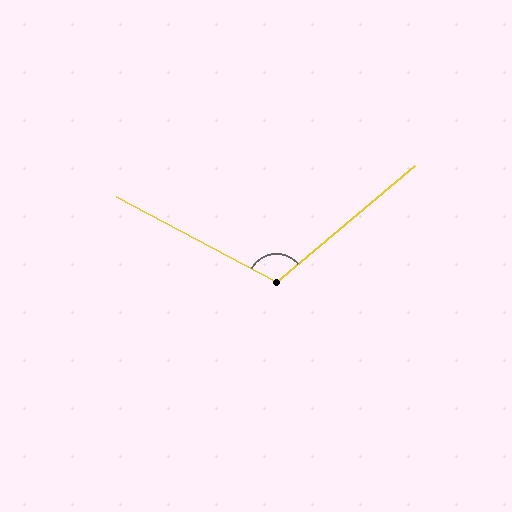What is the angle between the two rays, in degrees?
Approximately 112 degrees.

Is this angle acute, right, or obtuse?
It is obtuse.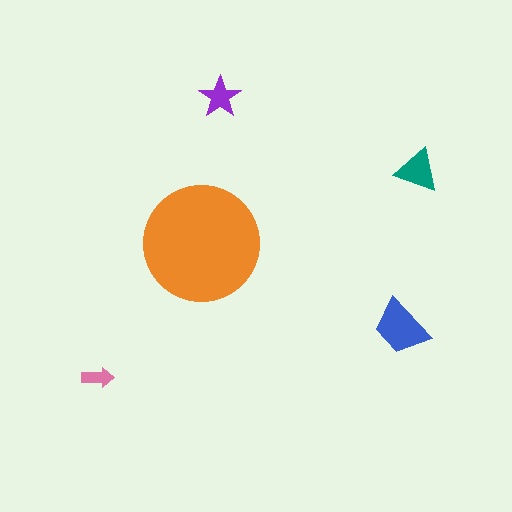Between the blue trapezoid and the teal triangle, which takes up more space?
The blue trapezoid.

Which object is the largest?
The orange circle.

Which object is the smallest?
The pink arrow.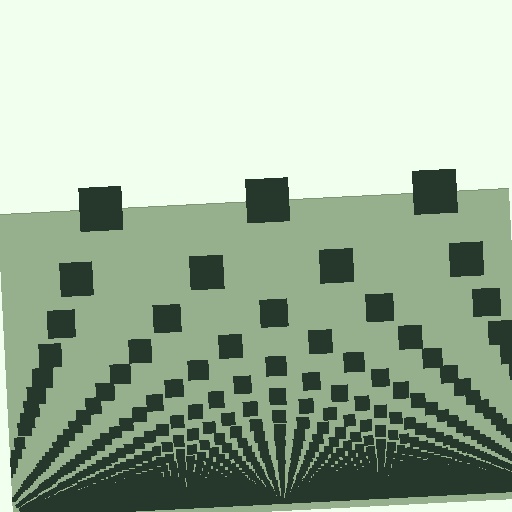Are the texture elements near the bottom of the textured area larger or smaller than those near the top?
Smaller. The gradient is inverted — elements near the bottom are smaller and denser.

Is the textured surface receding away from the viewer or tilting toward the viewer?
The surface appears to tilt toward the viewer. Texture elements get larger and sparser toward the top.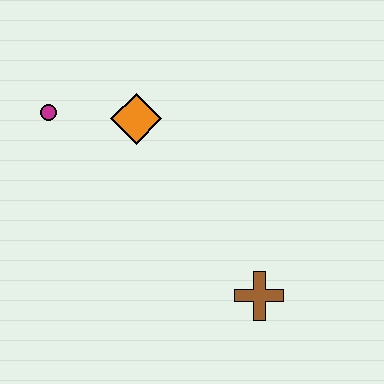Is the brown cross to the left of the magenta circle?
No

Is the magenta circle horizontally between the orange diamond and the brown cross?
No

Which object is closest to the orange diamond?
The magenta circle is closest to the orange diamond.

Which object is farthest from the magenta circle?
The brown cross is farthest from the magenta circle.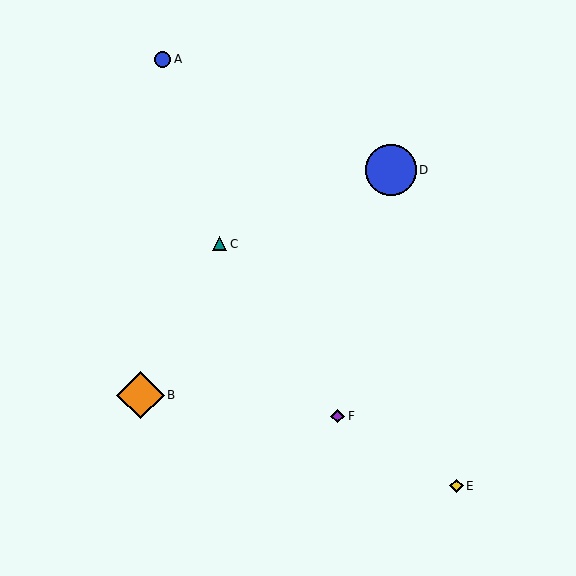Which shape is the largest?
The blue circle (labeled D) is the largest.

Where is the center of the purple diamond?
The center of the purple diamond is at (338, 416).